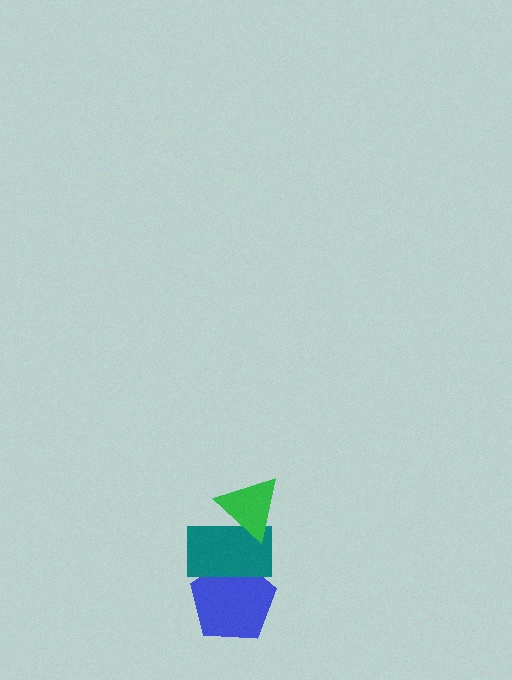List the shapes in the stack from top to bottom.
From top to bottom: the green triangle, the teal rectangle, the blue pentagon.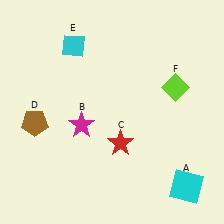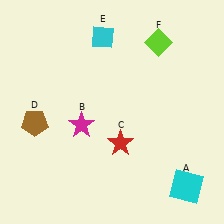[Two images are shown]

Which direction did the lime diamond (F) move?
The lime diamond (F) moved up.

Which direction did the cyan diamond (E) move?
The cyan diamond (E) moved right.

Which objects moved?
The objects that moved are: the cyan diamond (E), the lime diamond (F).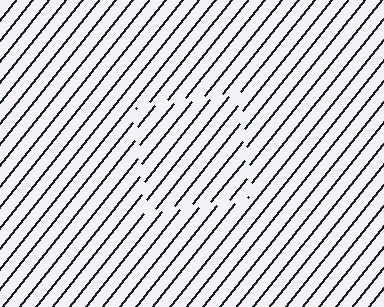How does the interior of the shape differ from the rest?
The interior of the shape contains the same grating, shifted by half a period — the contour is defined by the phase discontinuity where line-ends from the inner and outer gratings abut.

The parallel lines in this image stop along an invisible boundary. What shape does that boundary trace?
An illusory square. The interior of the shape contains the same grating, shifted by half a period — the contour is defined by the phase discontinuity where line-ends from the inner and outer gratings abut.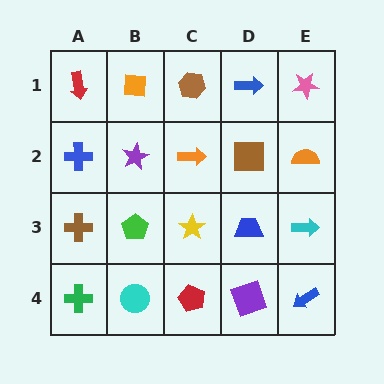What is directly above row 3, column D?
A brown square.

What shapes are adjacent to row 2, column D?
A blue arrow (row 1, column D), a blue trapezoid (row 3, column D), an orange arrow (row 2, column C), an orange semicircle (row 2, column E).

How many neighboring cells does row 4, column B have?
3.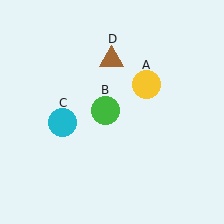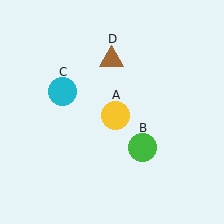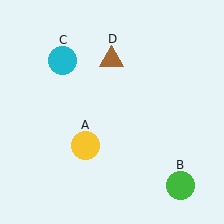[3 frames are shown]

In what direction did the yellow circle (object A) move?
The yellow circle (object A) moved down and to the left.